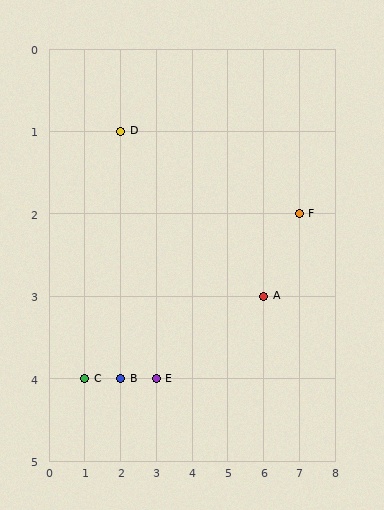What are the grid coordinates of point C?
Point C is at grid coordinates (1, 4).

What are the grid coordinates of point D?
Point D is at grid coordinates (2, 1).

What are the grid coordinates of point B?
Point B is at grid coordinates (2, 4).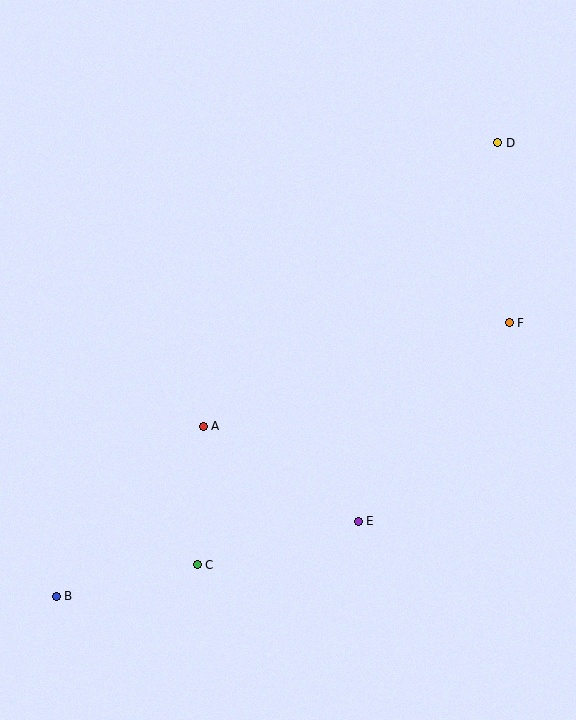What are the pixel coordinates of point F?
Point F is at (509, 323).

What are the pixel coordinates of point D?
Point D is at (498, 143).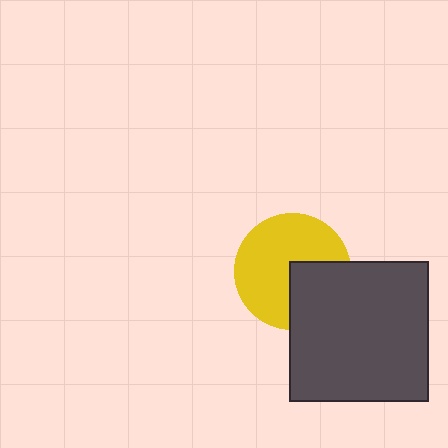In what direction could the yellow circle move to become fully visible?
The yellow circle could move toward the upper-left. That would shift it out from behind the dark gray square entirely.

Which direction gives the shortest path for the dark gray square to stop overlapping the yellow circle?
Moving toward the lower-right gives the shortest separation.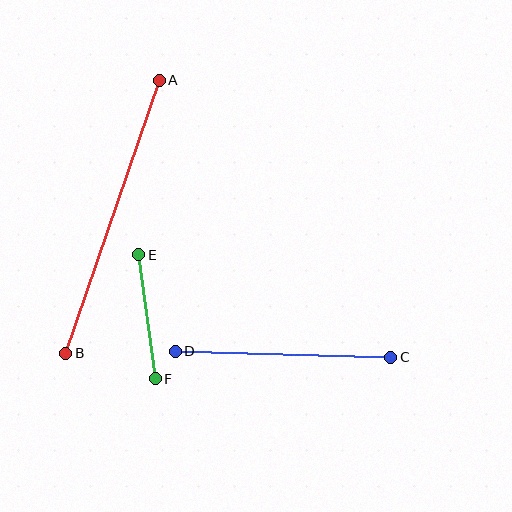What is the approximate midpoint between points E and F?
The midpoint is at approximately (147, 317) pixels.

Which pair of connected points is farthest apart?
Points A and B are farthest apart.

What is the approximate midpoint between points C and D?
The midpoint is at approximately (283, 354) pixels.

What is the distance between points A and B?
The distance is approximately 289 pixels.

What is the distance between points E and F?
The distance is approximately 125 pixels.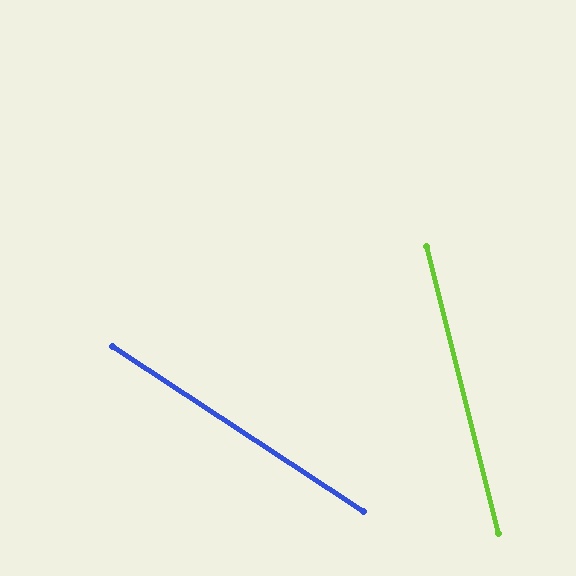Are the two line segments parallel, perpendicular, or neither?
Neither parallel nor perpendicular — they differ by about 42°.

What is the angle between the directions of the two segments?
Approximately 42 degrees.